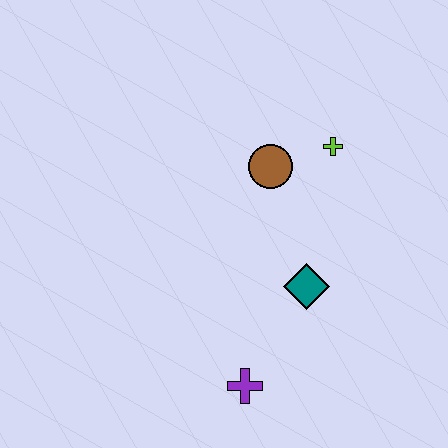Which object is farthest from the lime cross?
The purple cross is farthest from the lime cross.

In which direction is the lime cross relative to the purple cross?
The lime cross is above the purple cross.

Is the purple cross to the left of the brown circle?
Yes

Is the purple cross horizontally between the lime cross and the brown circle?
No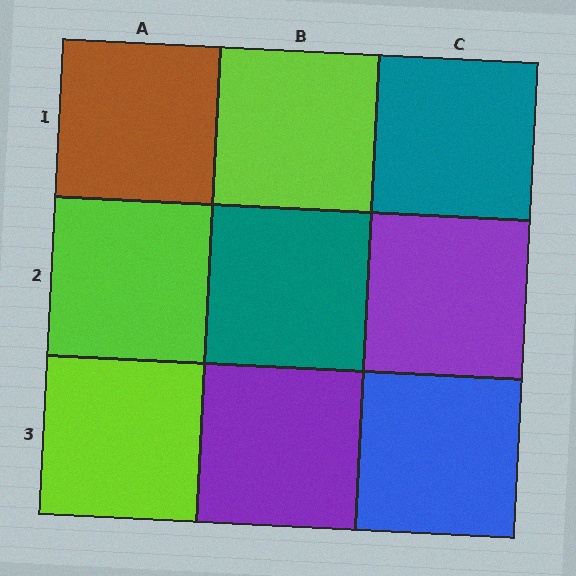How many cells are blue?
1 cell is blue.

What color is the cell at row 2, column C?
Purple.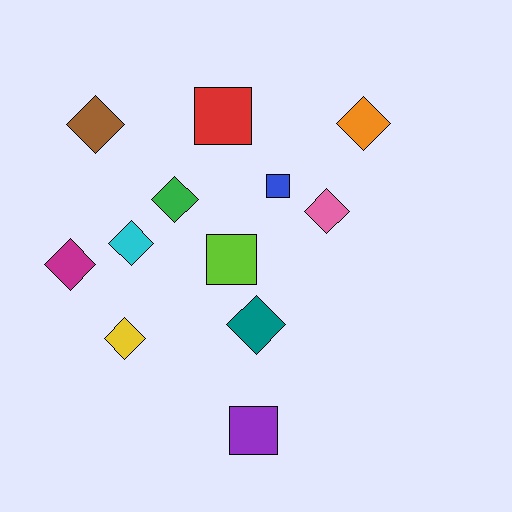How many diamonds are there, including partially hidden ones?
There are 8 diamonds.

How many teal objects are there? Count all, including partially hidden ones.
There is 1 teal object.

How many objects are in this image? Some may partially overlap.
There are 12 objects.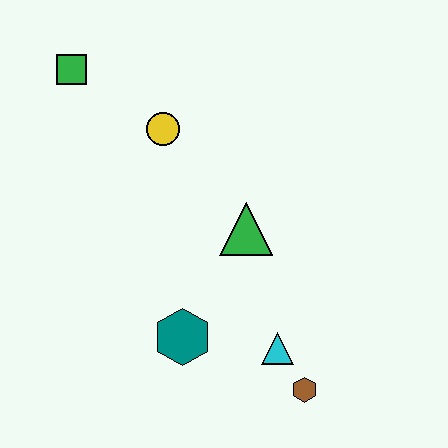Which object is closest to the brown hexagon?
The cyan triangle is closest to the brown hexagon.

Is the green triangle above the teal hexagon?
Yes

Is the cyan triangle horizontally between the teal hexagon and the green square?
No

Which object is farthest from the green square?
The brown hexagon is farthest from the green square.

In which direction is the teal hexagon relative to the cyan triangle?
The teal hexagon is to the left of the cyan triangle.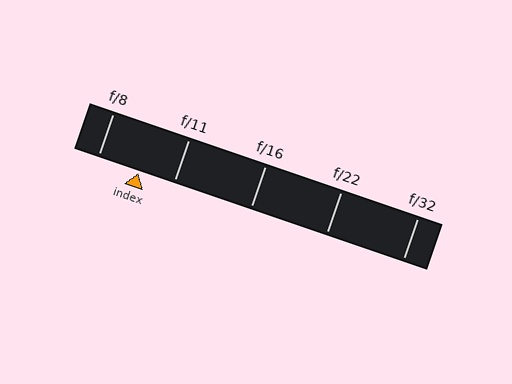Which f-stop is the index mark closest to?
The index mark is closest to f/11.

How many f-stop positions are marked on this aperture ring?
There are 5 f-stop positions marked.